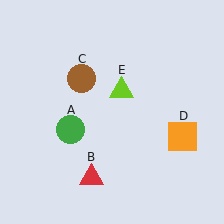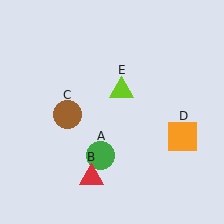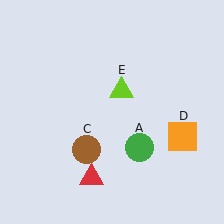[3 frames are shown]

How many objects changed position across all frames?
2 objects changed position: green circle (object A), brown circle (object C).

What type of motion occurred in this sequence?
The green circle (object A), brown circle (object C) rotated counterclockwise around the center of the scene.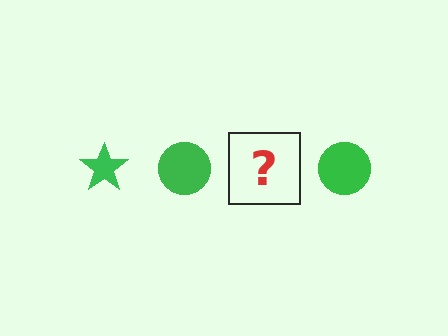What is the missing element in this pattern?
The missing element is a green star.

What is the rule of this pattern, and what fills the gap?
The rule is that the pattern cycles through star, circle shapes in green. The gap should be filled with a green star.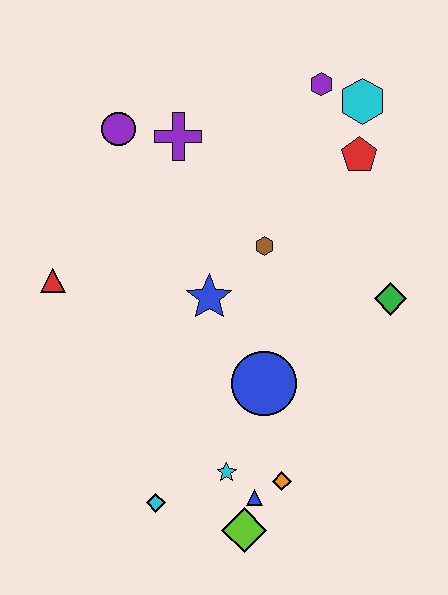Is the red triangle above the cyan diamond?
Yes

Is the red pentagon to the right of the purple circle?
Yes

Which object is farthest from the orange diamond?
The purple hexagon is farthest from the orange diamond.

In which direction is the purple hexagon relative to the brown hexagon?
The purple hexagon is above the brown hexagon.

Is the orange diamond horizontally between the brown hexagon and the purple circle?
No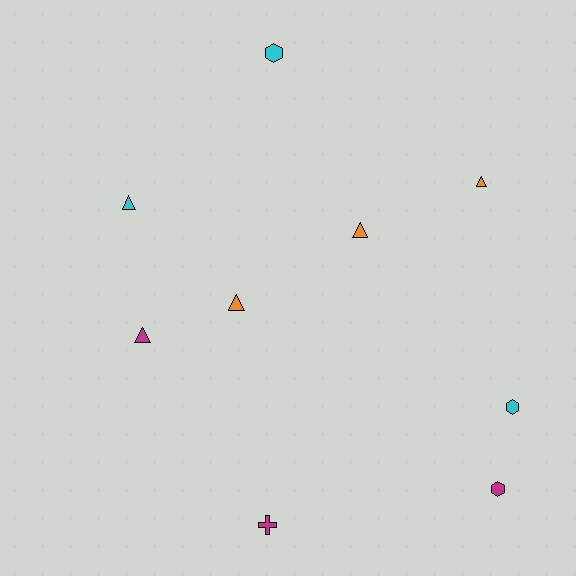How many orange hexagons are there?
There are no orange hexagons.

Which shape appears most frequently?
Triangle, with 5 objects.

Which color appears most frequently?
Orange, with 3 objects.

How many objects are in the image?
There are 9 objects.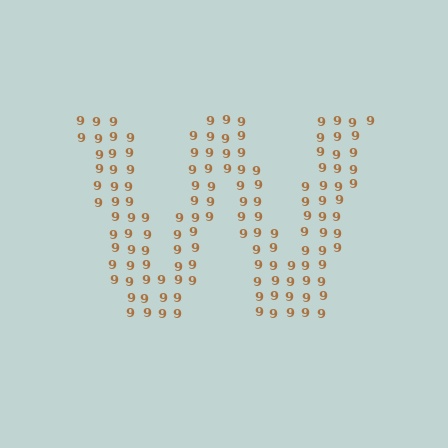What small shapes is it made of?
It is made of small digit 9's.